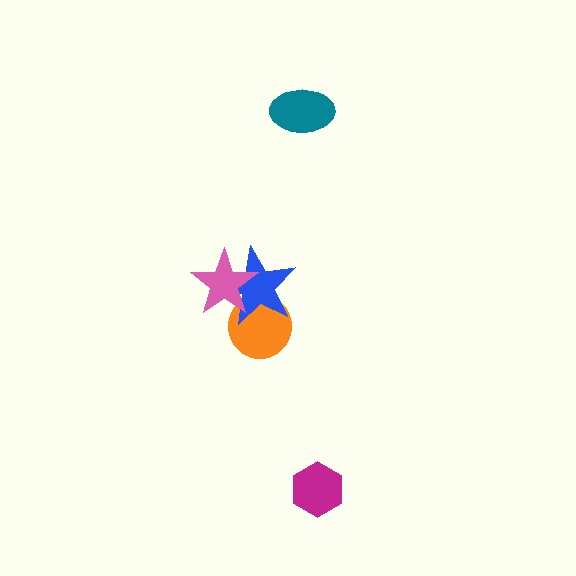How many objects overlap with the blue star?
2 objects overlap with the blue star.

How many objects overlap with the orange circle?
2 objects overlap with the orange circle.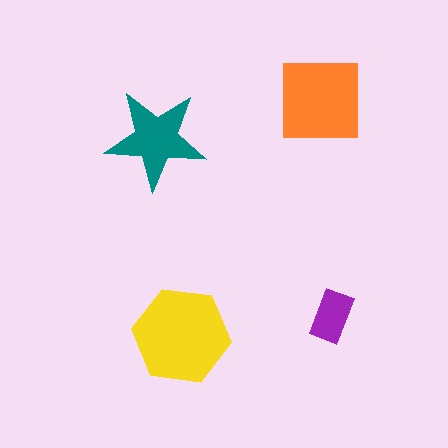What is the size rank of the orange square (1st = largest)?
2nd.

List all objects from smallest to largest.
The purple rectangle, the teal star, the orange square, the yellow hexagon.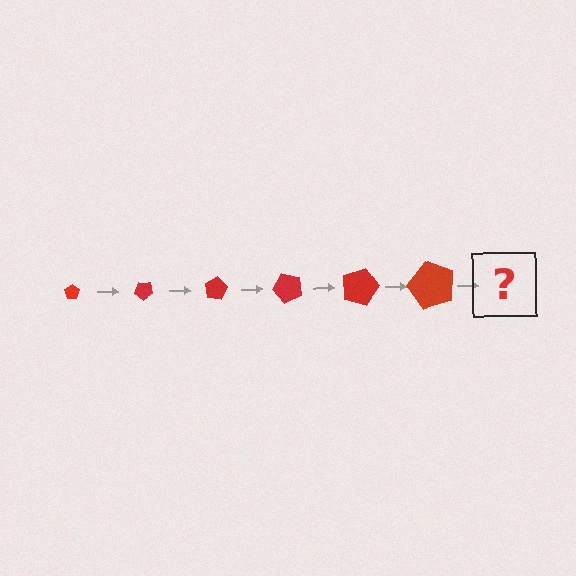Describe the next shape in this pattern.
It should be a pentagon, larger than the previous one and rotated 240 degrees from the start.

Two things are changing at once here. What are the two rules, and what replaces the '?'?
The two rules are that the pentagon grows larger each step and it rotates 40 degrees each step. The '?' should be a pentagon, larger than the previous one and rotated 240 degrees from the start.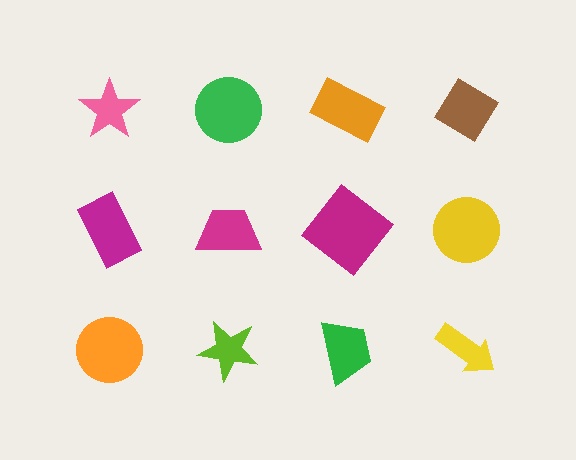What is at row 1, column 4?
A brown diamond.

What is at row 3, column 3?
A green trapezoid.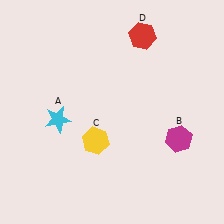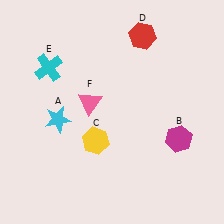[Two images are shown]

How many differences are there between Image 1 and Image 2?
There are 2 differences between the two images.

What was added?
A cyan cross (E), a pink triangle (F) were added in Image 2.